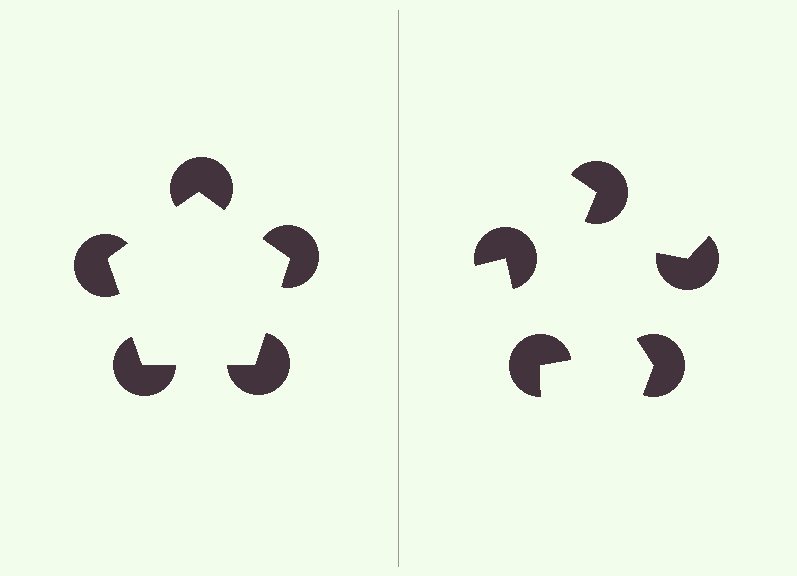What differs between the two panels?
The pac-man discs are positioned identically on both sides; only the wedge orientations differ. On the left they align to a pentagon; on the right they are misaligned.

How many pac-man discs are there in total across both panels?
10 — 5 on each side.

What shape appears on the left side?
An illusory pentagon.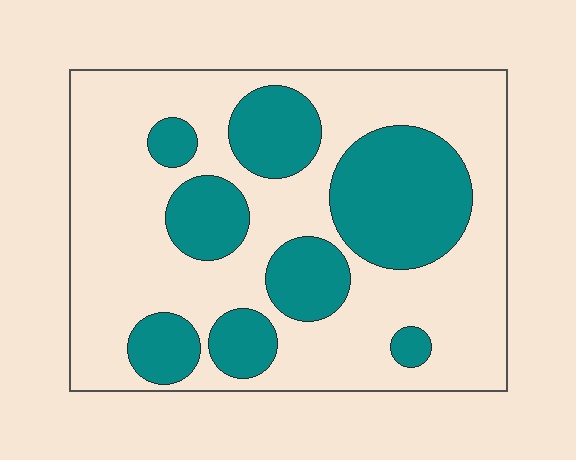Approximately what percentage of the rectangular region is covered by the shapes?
Approximately 35%.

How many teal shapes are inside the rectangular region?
8.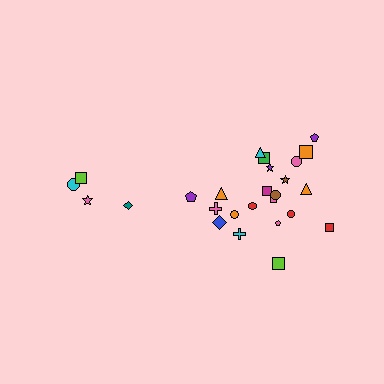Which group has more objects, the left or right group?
The right group.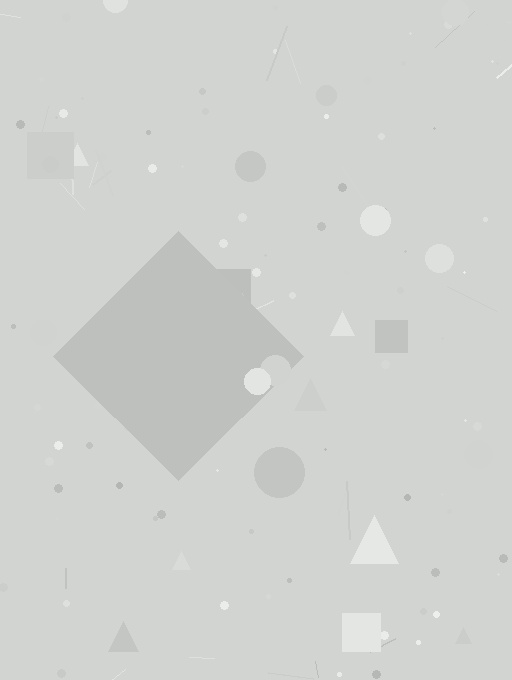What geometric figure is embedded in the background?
A diamond is embedded in the background.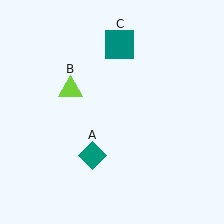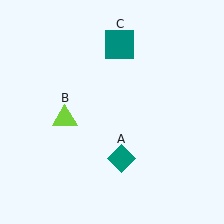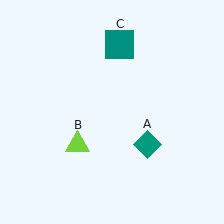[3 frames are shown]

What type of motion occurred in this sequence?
The teal diamond (object A), lime triangle (object B) rotated counterclockwise around the center of the scene.